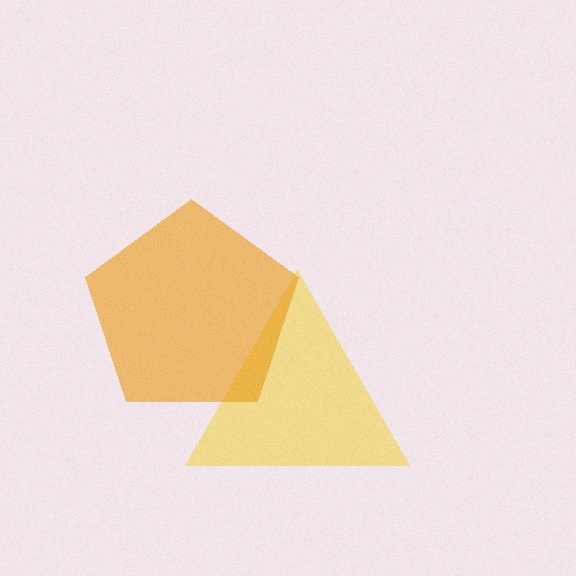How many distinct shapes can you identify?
There are 2 distinct shapes: a yellow triangle, an orange pentagon.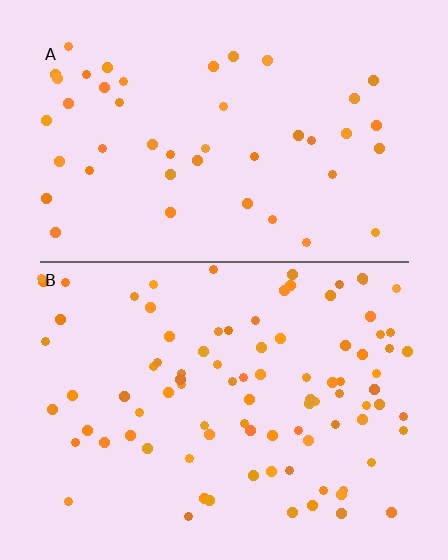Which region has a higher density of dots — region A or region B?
B (the bottom).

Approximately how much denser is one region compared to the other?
Approximately 2.0× — region B over region A.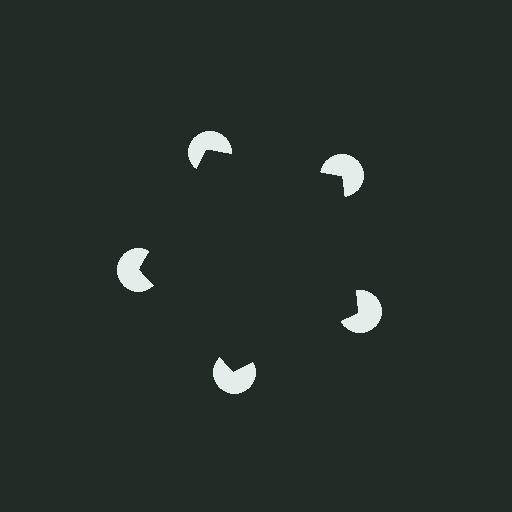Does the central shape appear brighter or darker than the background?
It typically appears slightly darker than the background, even though no actual brightness change is drawn.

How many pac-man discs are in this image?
There are 5 — one at each vertex of the illusory pentagon.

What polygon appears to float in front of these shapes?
An illusory pentagon — its edges are inferred from the aligned wedge cuts in the pac-man discs, not physically drawn.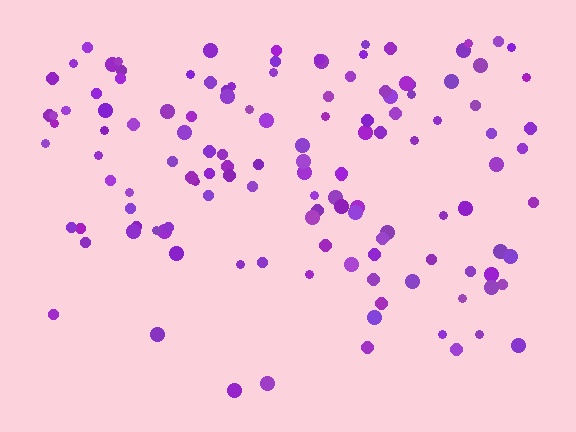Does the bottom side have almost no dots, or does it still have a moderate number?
Still a moderate number, just noticeably fewer than the top.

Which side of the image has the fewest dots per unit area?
The bottom.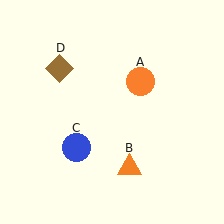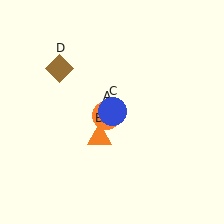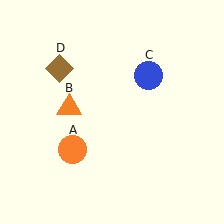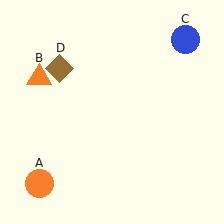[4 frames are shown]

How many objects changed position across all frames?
3 objects changed position: orange circle (object A), orange triangle (object B), blue circle (object C).